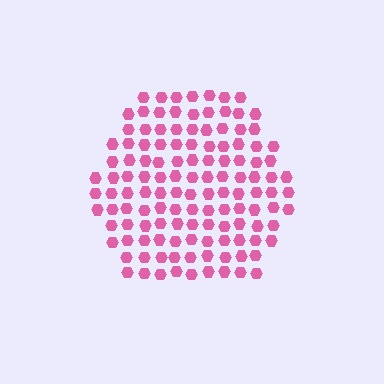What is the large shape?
The large shape is a hexagon.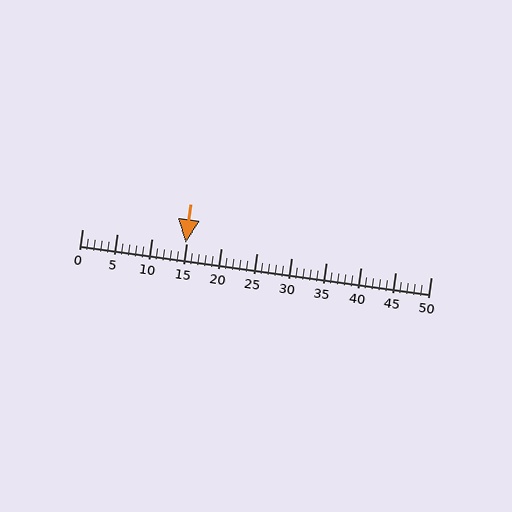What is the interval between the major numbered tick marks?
The major tick marks are spaced 5 units apart.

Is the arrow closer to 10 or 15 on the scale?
The arrow is closer to 15.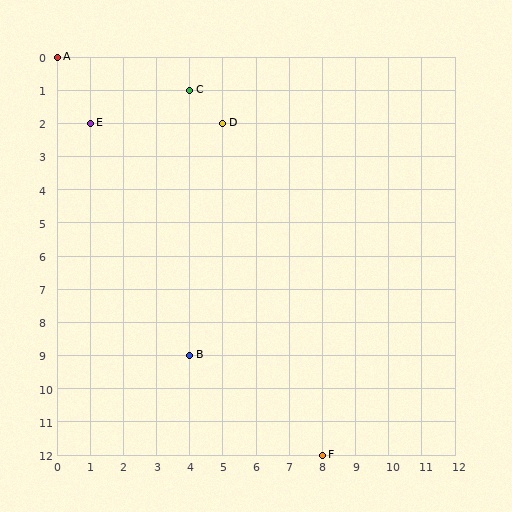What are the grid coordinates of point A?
Point A is at grid coordinates (0, 0).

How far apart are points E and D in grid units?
Points E and D are 4 columns apart.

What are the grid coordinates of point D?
Point D is at grid coordinates (5, 2).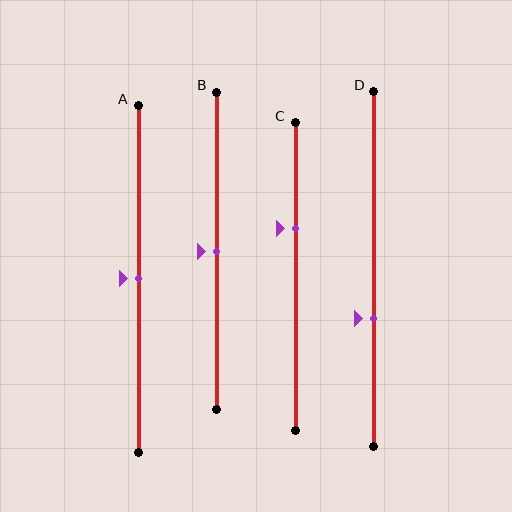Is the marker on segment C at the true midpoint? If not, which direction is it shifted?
No, the marker on segment C is shifted upward by about 16% of the segment length.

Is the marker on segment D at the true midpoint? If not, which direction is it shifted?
No, the marker on segment D is shifted downward by about 14% of the segment length.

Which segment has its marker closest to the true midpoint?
Segment A has its marker closest to the true midpoint.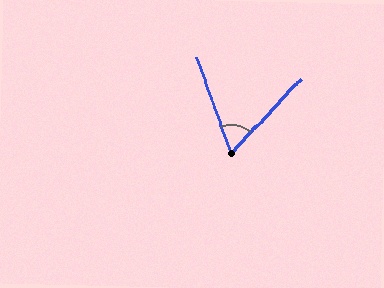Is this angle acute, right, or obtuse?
It is acute.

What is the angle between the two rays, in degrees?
Approximately 63 degrees.